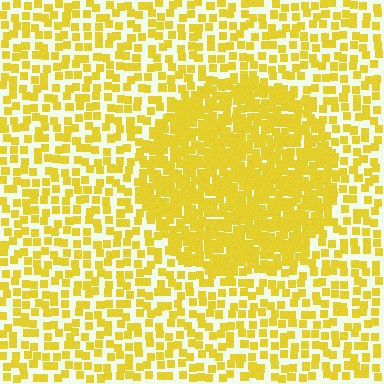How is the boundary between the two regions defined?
The boundary is defined by a change in element density (approximately 2.1x ratio). All elements are the same color, size, and shape.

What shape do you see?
I see a circle.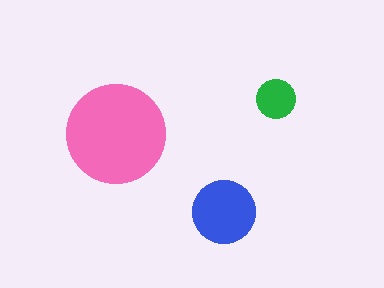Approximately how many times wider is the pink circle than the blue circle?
About 1.5 times wider.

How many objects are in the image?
There are 3 objects in the image.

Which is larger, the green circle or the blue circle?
The blue one.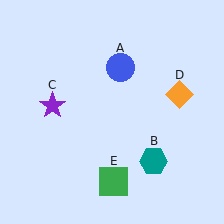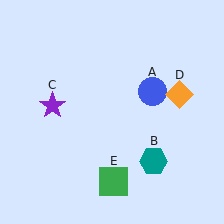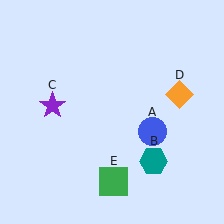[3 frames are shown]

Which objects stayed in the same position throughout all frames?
Teal hexagon (object B) and purple star (object C) and orange diamond (object D) and green square (object E) remained stationary.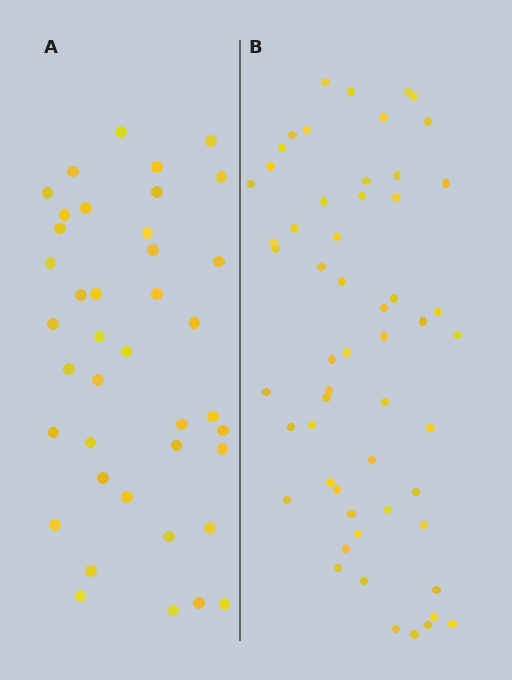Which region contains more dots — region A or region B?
Region B (the right region) has more dots.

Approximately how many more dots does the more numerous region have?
Region B has approximately 15 more dots than region A.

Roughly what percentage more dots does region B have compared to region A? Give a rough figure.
About 40% more.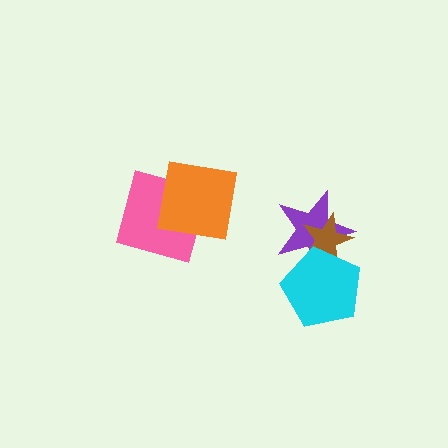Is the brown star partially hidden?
Yes, it is partially covered by another shape.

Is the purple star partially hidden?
Yes, it is partially covered by another shape.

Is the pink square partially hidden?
Yes, it is partially covered by another shape.